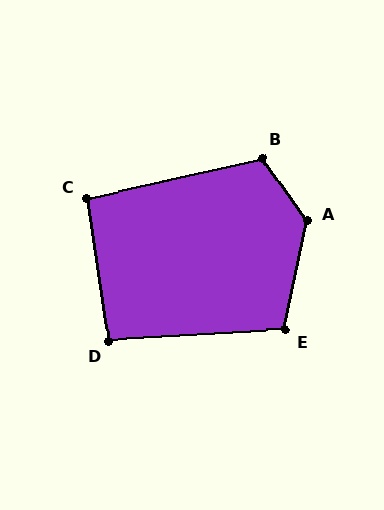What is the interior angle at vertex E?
Approximately 105 degrees (obtuse).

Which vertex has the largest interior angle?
A, at approximately 134 degrees.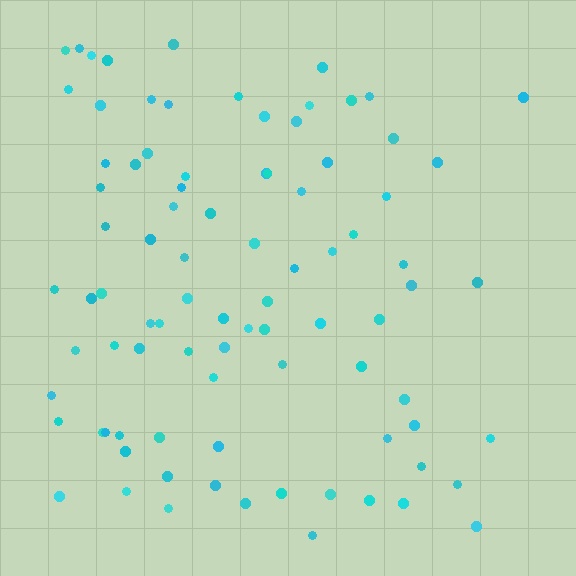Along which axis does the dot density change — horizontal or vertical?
Horizontal.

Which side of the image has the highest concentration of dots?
The left.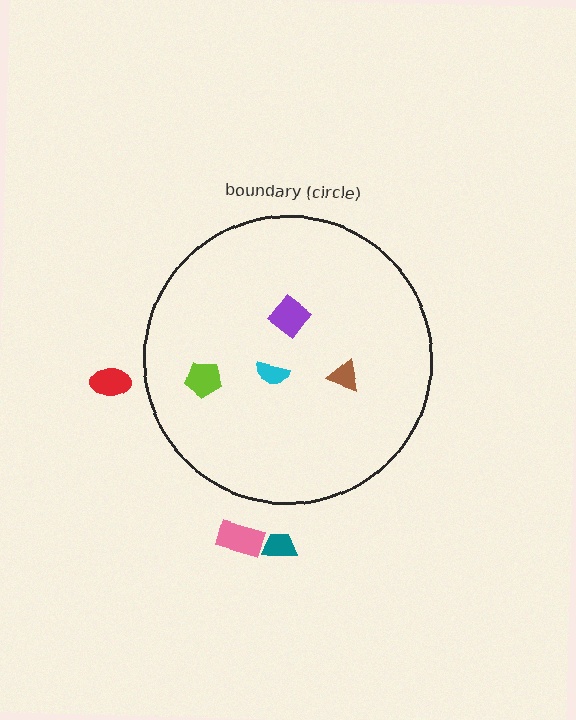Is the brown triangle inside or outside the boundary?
Inside.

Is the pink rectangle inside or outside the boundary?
Outside.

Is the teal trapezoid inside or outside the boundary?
Outside.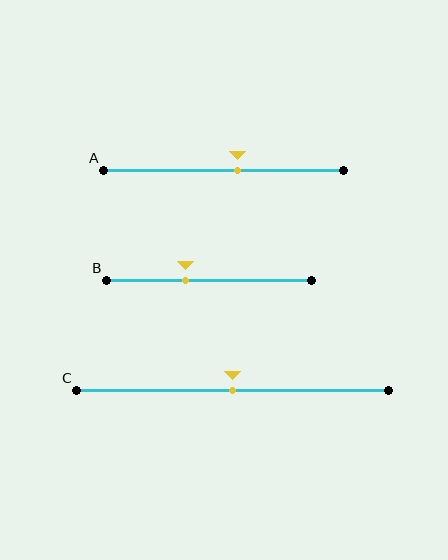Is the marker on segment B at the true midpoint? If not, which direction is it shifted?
No, the marker on segment B is shifted to the left by about 12% of the segment length.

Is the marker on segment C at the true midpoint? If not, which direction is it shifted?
Yes, the marker on segment C is at the true midpoint.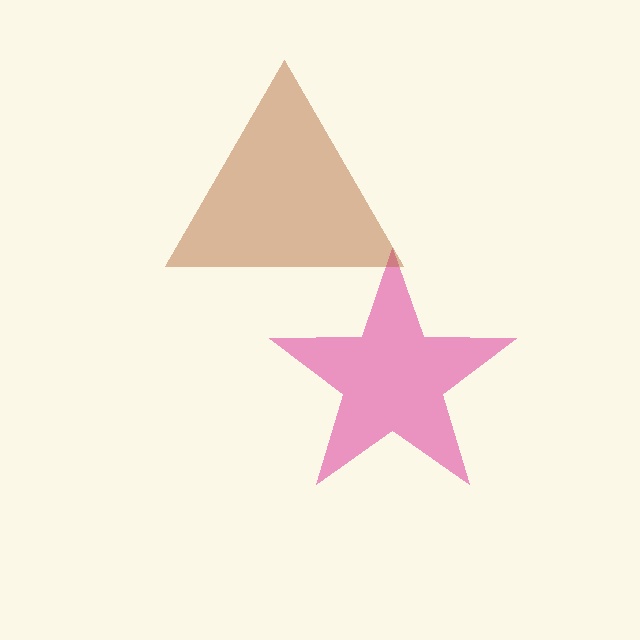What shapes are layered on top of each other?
The layered shapes are: a pink star, a brown triangle.